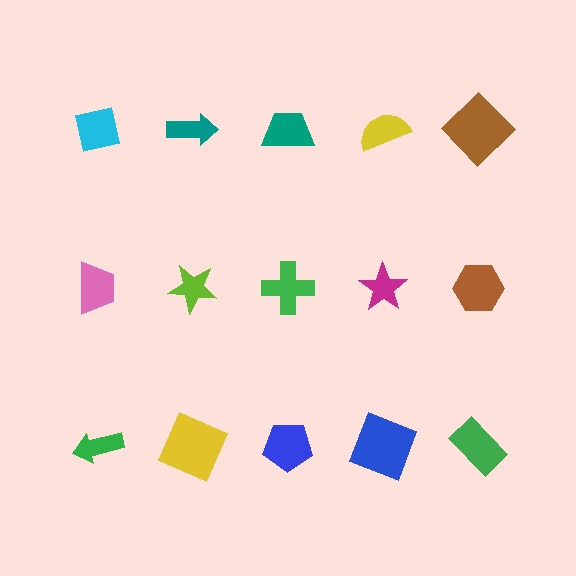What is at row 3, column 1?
A green arrow.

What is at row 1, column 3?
A teal trapezoid.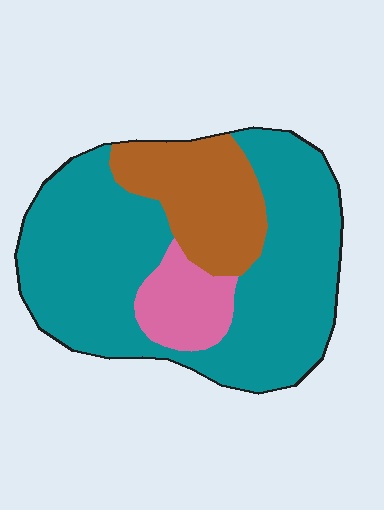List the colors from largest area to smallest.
From largest to smallest: teal, brown, pink.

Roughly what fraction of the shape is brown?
Brown covers around 20% of the shape.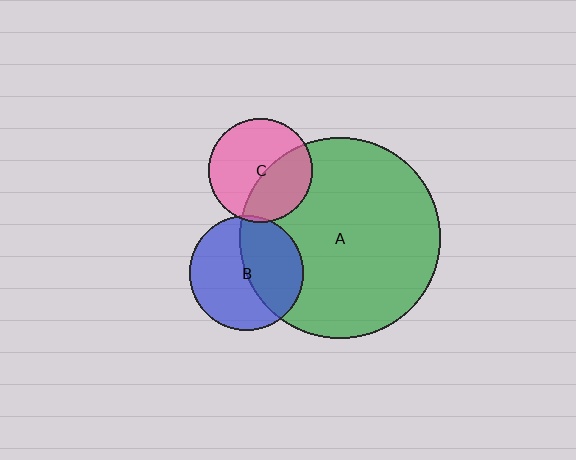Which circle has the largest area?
Circle A (green).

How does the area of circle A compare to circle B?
Approximately 3.1 times.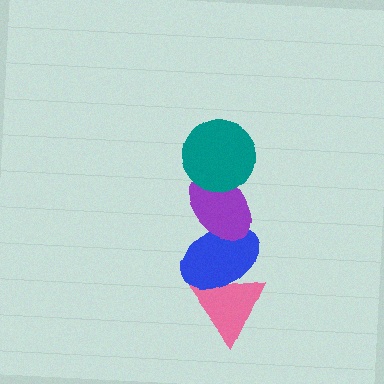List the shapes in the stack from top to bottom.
From top to bottom: the teal circle, the purple ellipse, the blue ellipse, the pink triangle.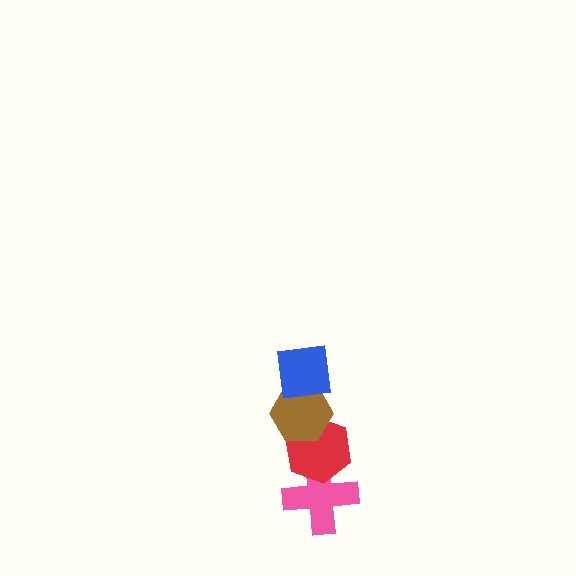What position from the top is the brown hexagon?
The brown hexagon is 2nd from the top.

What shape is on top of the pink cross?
The red hexagon is on top of the pink cross.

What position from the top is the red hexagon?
The red hexagon is 3rd from the top.